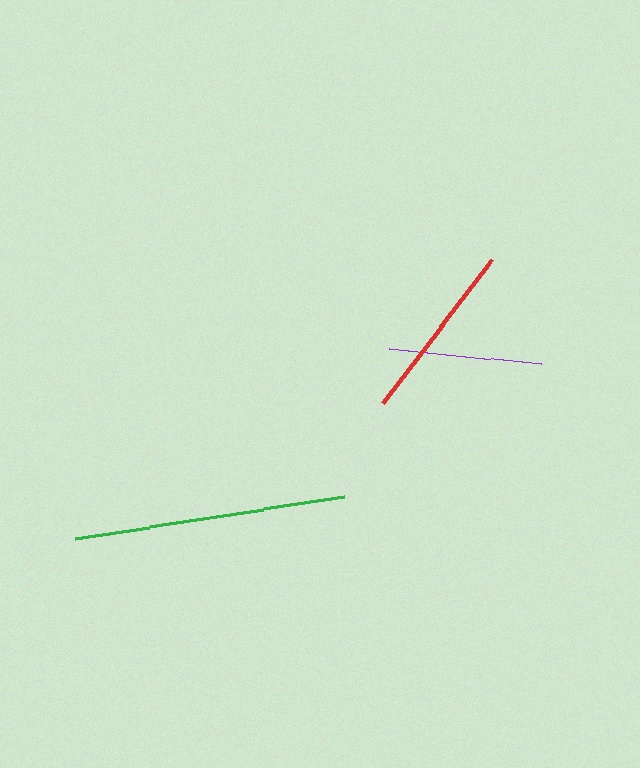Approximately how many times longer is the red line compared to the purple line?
The red line is approximately 1.2 times the length of the purple line.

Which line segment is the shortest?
The purple line is the shortest at approximately 152 pixels.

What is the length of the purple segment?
The purple segment is approximately 152 pixels long.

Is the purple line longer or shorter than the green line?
The green line is longer than the purple line.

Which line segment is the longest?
The green line is the longest at approximately 272 pixels.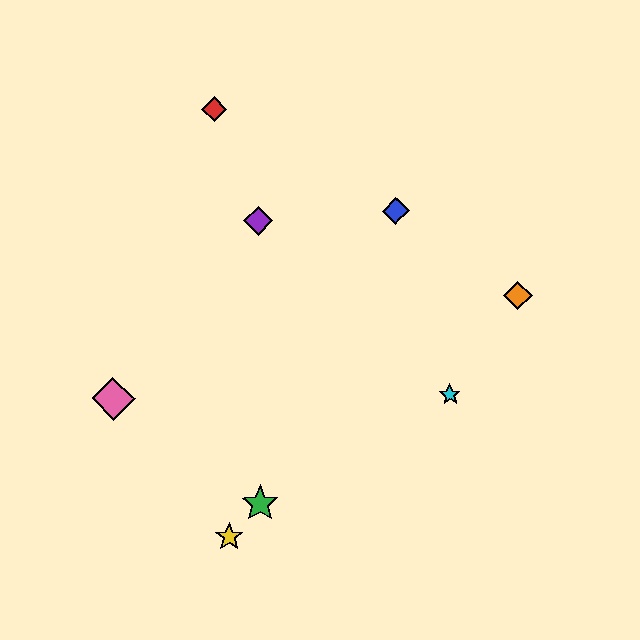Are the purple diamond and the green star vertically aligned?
Yes, both are at x≈258.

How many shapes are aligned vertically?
2 shapes (the green star, the purple diamond) are aligned vertically.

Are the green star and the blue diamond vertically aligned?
No, the green star is at x≈260 and the blue diamond is at x≈396.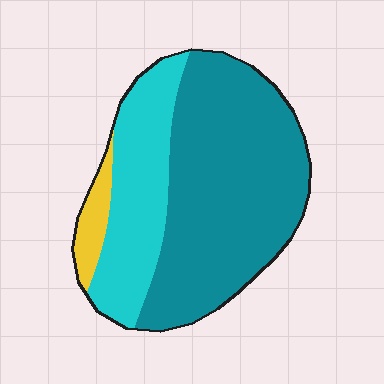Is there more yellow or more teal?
Teal.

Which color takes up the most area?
Teal, at roughly 65%.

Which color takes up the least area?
Yellow, at roughly 5%.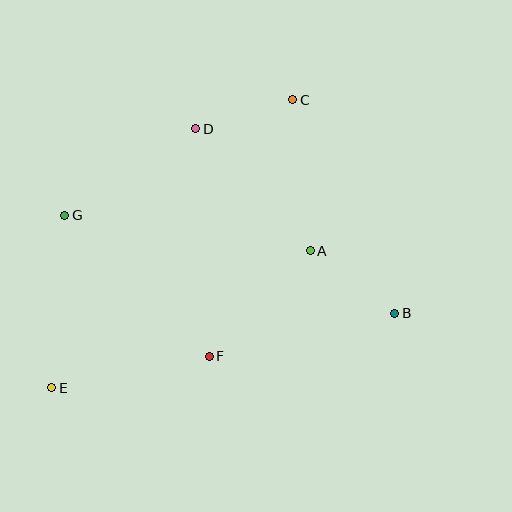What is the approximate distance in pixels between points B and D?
The distance between B and D is approximately 271 pixels.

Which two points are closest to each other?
Points C and D are closest to each other.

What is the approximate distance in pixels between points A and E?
The distance between A and E is approximately 293 pixels.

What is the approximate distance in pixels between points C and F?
The distance between C and F is approximately 270 pixels.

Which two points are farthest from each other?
Points C and E are farthest from each other.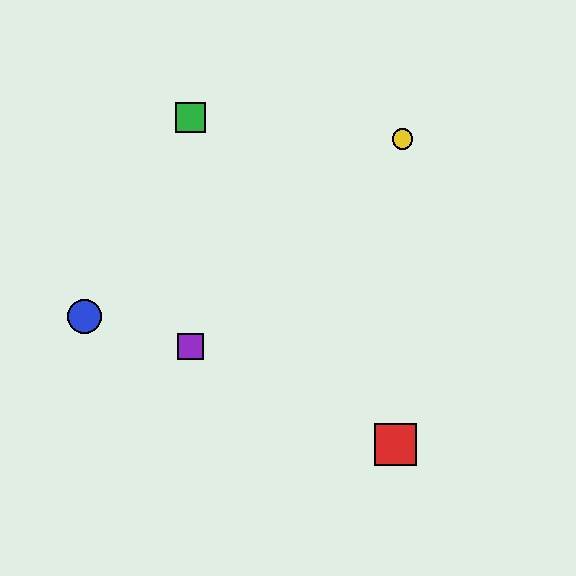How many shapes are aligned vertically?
2 shapes (the green square, the purple square) are aligned vertically.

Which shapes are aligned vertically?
The green square, the purple square are aligned vertically.